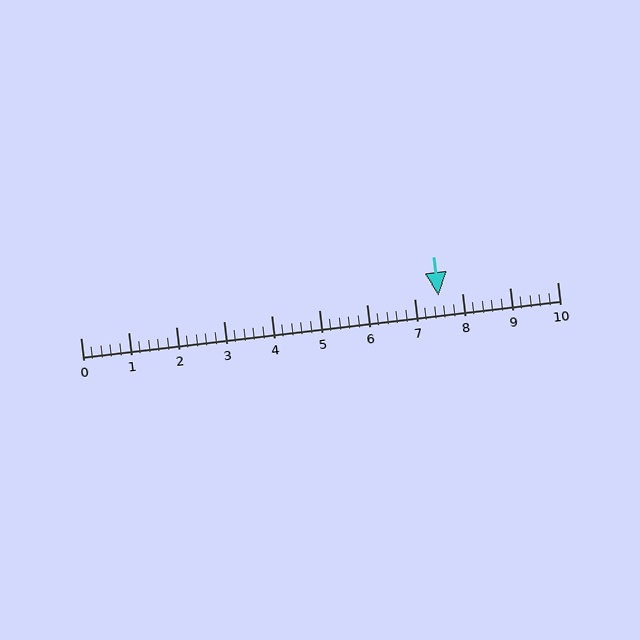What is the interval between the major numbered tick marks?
The major tick marks are spaced 1 units apart.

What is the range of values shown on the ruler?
The ruler shows values from 0 to 10.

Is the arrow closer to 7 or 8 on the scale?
The arrow is closer to 8.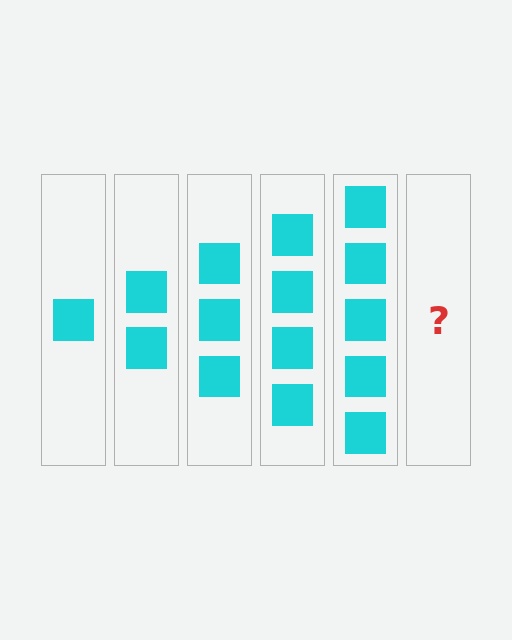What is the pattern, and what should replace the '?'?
The pattern is that each step adds one more square. The '?' should be 6 squares.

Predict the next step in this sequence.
The next step is 6 squares.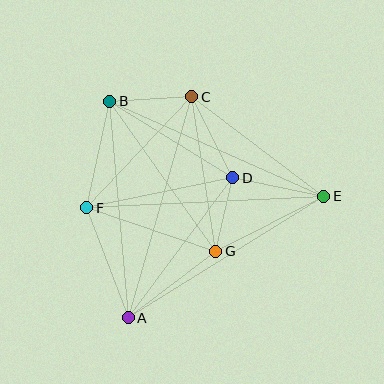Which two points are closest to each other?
Points D and G are closest to each other.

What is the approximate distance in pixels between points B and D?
The distance between B and D is approximately 145 pixels.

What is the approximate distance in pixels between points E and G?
The distance between E and G is approximately 121 pixels.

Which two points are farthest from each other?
Points E and F are farthest from each other.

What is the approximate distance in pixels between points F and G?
The distance between F and G is approximately 136 pixels.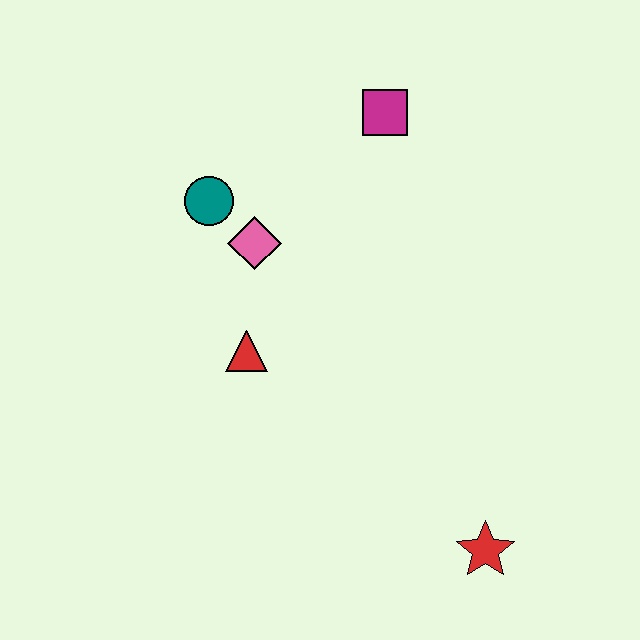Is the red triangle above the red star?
Yes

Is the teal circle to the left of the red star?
Yes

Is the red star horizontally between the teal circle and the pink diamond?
No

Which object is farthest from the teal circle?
The red star is farthest from the teal circle.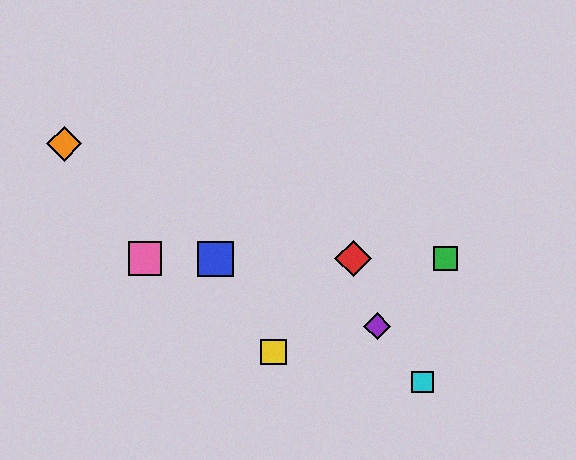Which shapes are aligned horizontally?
The red diamond, the blue square, the green square, the pink square are aligned horizontally.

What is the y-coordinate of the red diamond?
The red diamond is at y≈259.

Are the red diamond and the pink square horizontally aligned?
Yes, both are at y≈259.